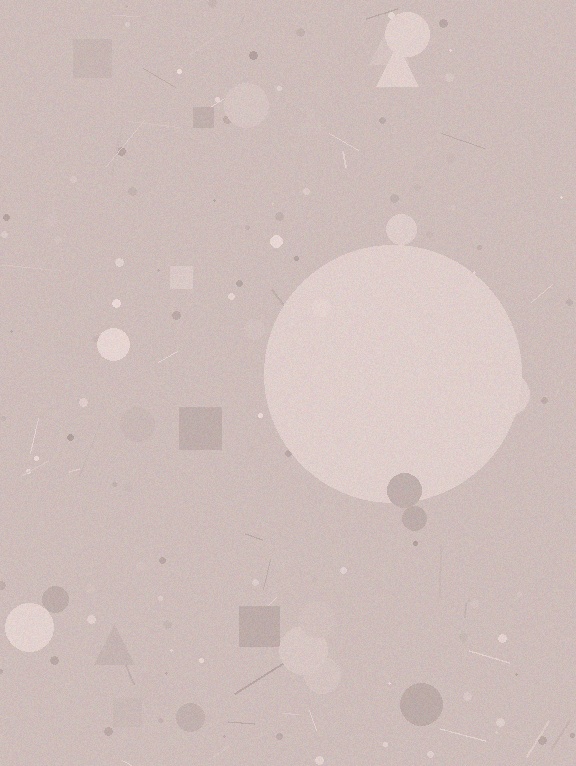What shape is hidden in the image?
A circle is hidden in the image.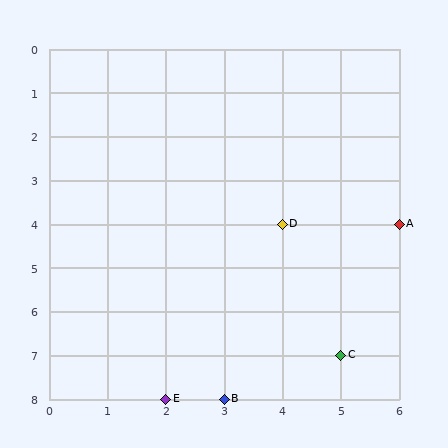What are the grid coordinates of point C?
Point C is at grid coordinates (5, 7).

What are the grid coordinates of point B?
Point B is at grid coordinates (3, 8).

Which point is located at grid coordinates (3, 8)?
Point B is at (3, 8).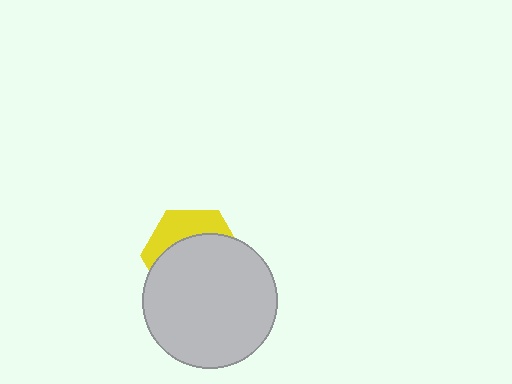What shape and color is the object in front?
The object in front is a light gray circle.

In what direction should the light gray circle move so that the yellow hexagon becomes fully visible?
The light gray circle should move down. That is the shortest direction to clear the overlap and leave the yellow hexagon fully visible.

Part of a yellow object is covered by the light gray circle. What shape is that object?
It is a hexagon.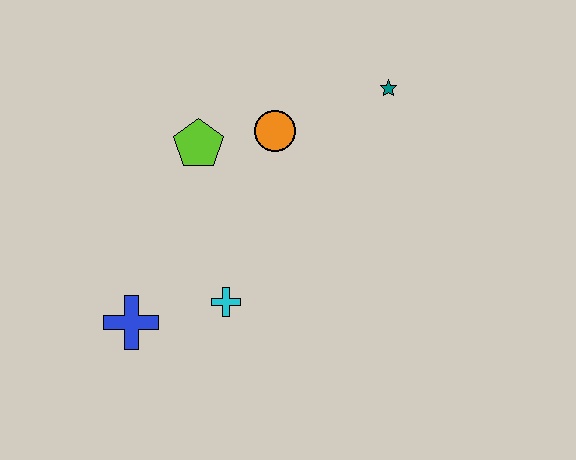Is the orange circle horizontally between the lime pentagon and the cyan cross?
No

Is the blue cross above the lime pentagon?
No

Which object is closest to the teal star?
The orange circle is closest to the teal star.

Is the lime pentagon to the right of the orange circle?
No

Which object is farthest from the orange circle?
The blue cross is farthest from the orange circle.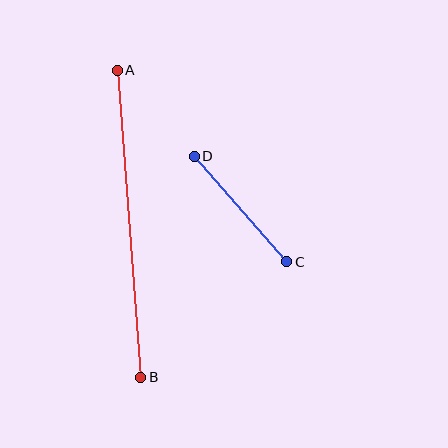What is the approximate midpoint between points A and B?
The midpoint is at approximately (129, 224) pixels.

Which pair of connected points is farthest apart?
Points A and B are farthest apart.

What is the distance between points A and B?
The distance is approximately 308 pixels.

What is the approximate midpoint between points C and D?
The midpoint is at approximately (240, 209) pixels.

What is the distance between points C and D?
The distance is approximately 140 pixels.